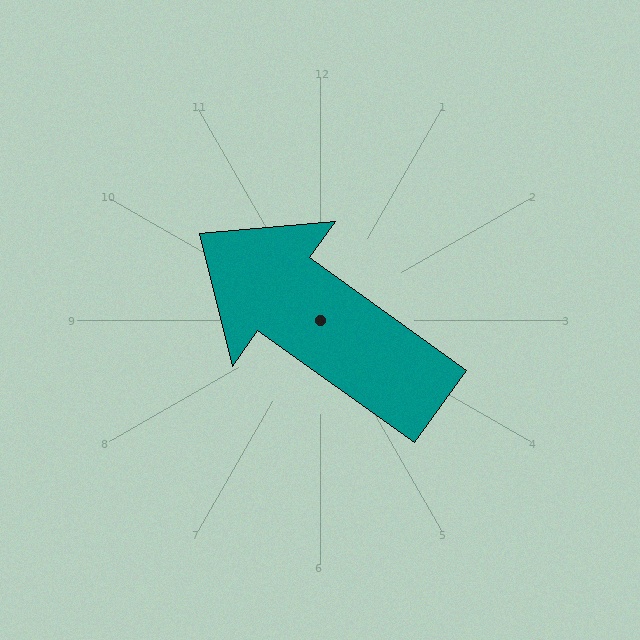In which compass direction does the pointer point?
Northwest.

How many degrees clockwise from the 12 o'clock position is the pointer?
Approximately 306 degrees.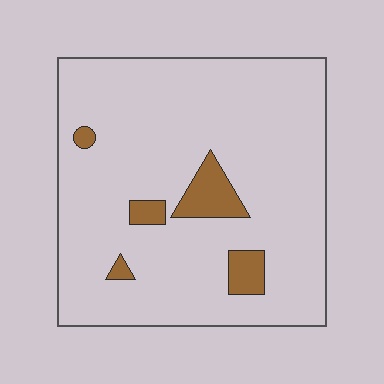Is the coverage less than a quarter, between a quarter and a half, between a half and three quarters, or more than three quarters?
Less than a quarter.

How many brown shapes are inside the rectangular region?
5.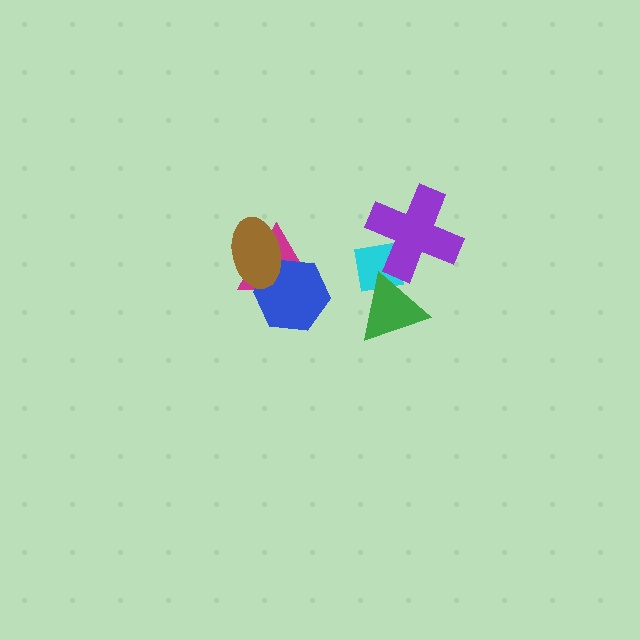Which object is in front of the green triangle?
The purple cross is in front of the green triangle.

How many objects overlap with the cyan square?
2 objects overlap with the cyan square.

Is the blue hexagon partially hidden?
Yes, it is partially covered by another shape.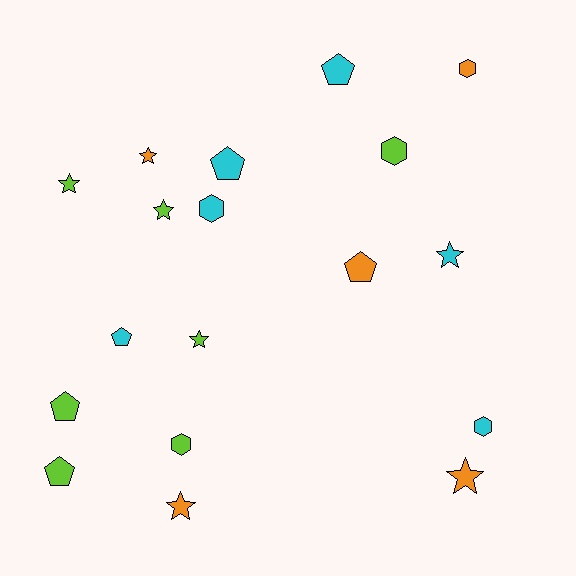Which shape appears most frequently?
Star, with 7 objects.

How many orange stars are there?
There are 3 orange stars.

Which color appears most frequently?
Lime, with 7 objects.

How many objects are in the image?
There are 18 objects.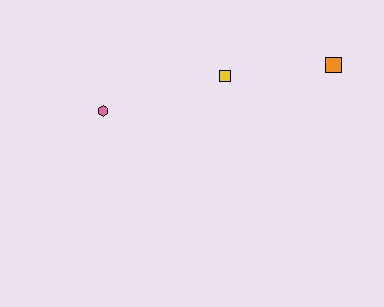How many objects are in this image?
There are 3 objects.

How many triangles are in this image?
There are no triangles.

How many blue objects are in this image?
There are no blue objects.